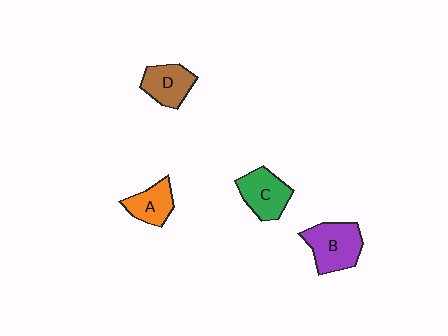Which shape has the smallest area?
Shape A (orange).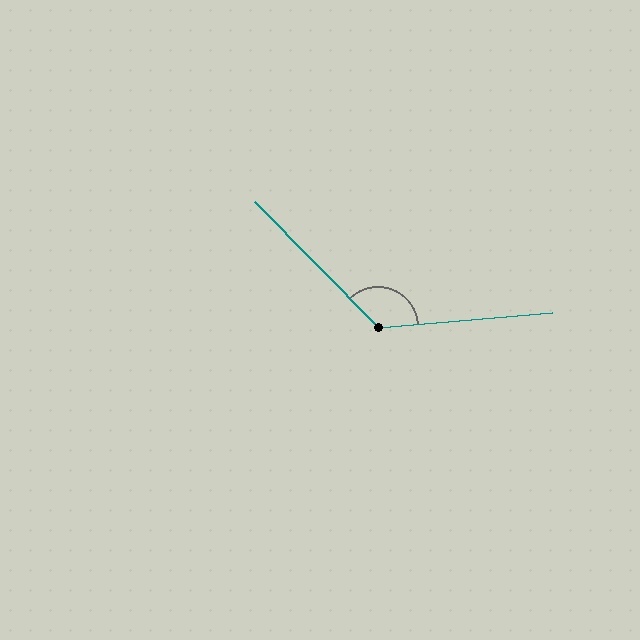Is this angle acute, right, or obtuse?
It is obtuse.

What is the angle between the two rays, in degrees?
Approximately 130 degrees.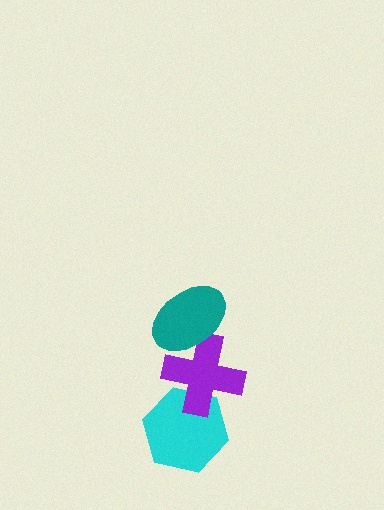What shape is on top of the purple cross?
The teal ellipse is on top of the purple cross.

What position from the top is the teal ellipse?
The teal ellipse is 1st from the top.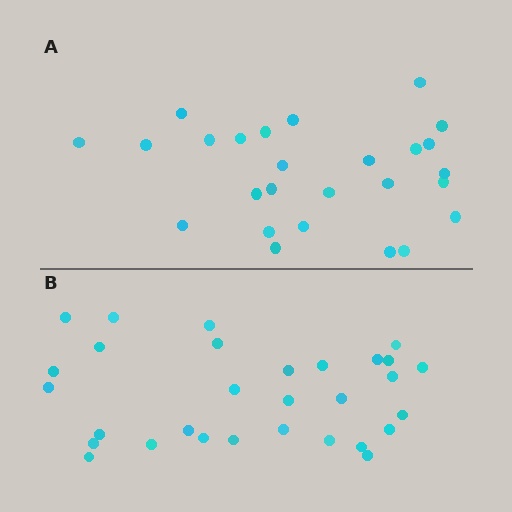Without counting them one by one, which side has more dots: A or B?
Region B (the bottom region) has more dots.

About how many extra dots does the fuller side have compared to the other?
Region B has about 4 more dots than region A.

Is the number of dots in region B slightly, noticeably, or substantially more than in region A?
Region B has only slightly more — the two regions are fairly close. The ratio is roughly 1.2 to 1.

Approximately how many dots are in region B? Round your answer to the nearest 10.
About 30 dots.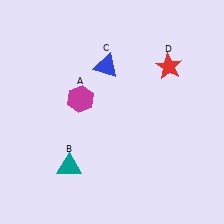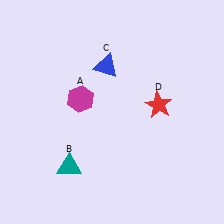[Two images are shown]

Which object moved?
The red star (D) moved down.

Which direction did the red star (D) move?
The red star (D) moved down.